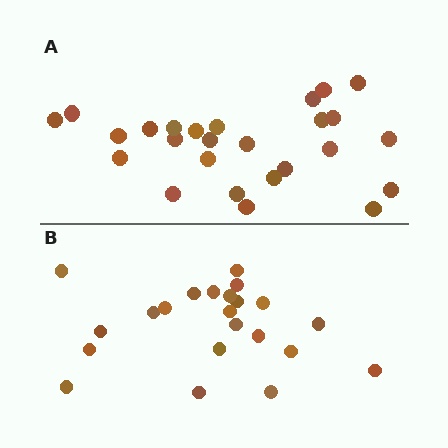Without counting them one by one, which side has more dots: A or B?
Region A (the top region) has more dots.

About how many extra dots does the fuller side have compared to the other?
Region A has about 4 more dots than region B.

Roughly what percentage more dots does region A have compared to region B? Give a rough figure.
About 20% more.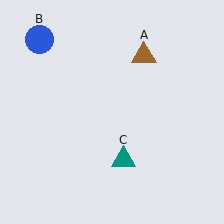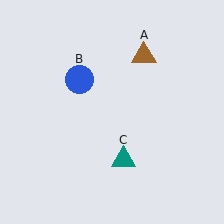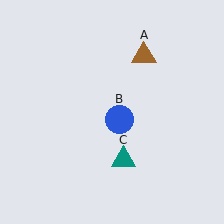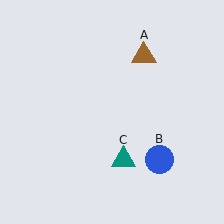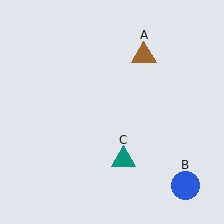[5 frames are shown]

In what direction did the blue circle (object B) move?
The blue circle (object B) moved down and to the right.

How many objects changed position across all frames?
1 object changed position: blue circle (object B).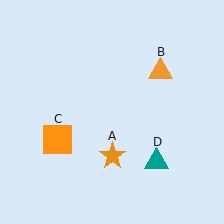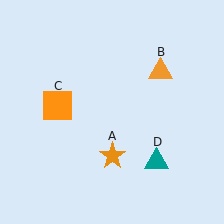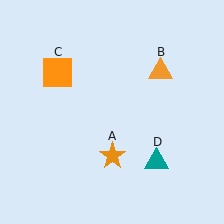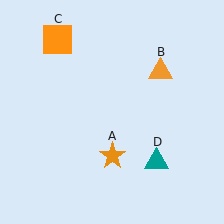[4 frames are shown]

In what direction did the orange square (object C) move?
The orange square (object C) moved up.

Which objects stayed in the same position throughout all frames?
Orange star (object A) and orange triangle (object B) and teal triangle (object D) remained stationary.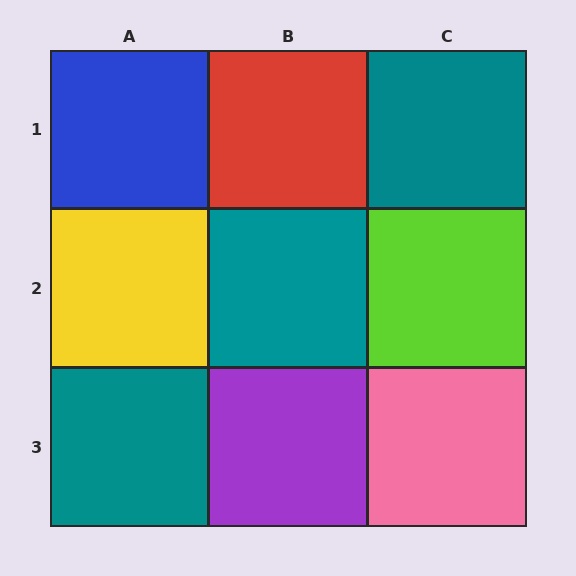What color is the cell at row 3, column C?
Pink.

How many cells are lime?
1 cell is lime.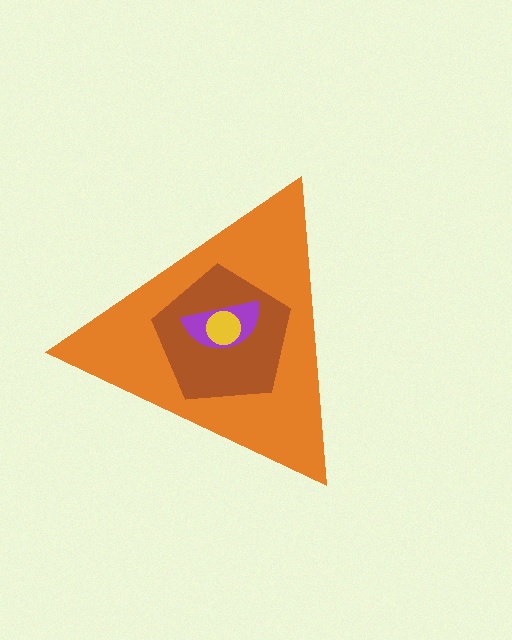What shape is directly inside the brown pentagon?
The purple semicircle.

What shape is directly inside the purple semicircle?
The yellow circle.